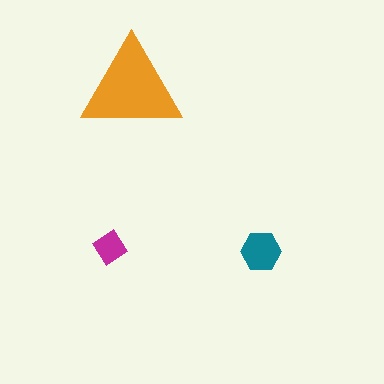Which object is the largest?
The orange triangle.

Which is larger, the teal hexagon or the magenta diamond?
The teal hexagon.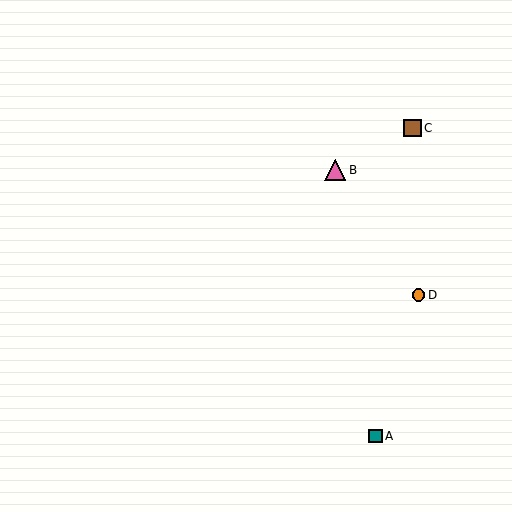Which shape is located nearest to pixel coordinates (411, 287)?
The orange circle (labeled D) at (418, 295) is nearest to that location.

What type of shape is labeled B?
Shape B is a pink triangle.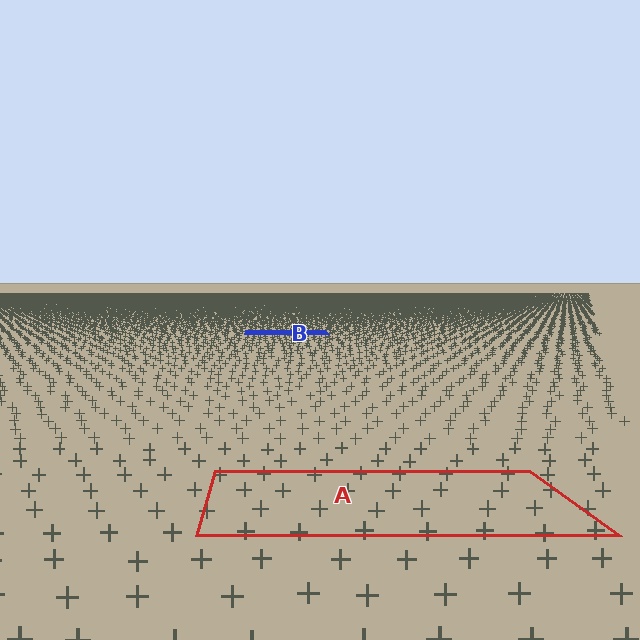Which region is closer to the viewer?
Region A is closer. The texture elements there are larger and more spread out.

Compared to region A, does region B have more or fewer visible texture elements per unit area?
Region B has more texture elements per unit area — they are packed more densely because it is farther away.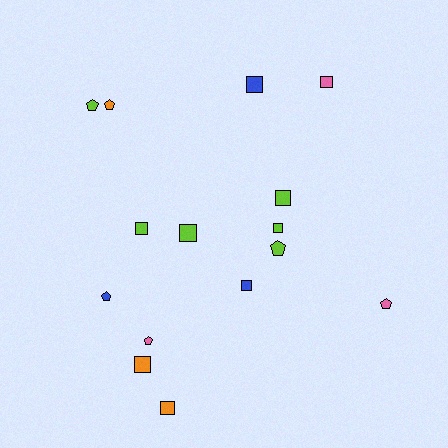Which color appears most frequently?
Lime, with 6 objects.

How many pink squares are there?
There is 1 pink square.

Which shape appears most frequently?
Square, with 9 objects.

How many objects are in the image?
There are 15 objects.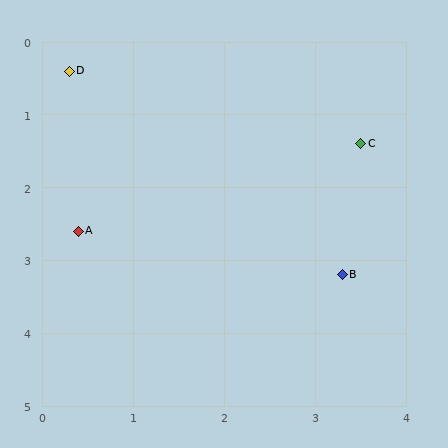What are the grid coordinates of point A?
Point A is at approximately (0.4, 2.6).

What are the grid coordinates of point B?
Point B is at approximately (3.3, 3.2).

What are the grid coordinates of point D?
Point D is at approximately (0.3, 0.4).